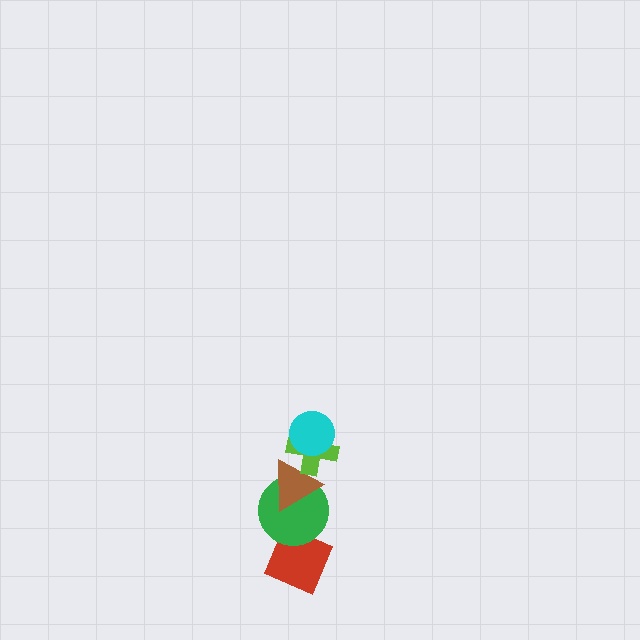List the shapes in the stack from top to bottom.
From top to bottom: the cyan circle, the lime cross, the brown triangle, the green circle, the red diamond.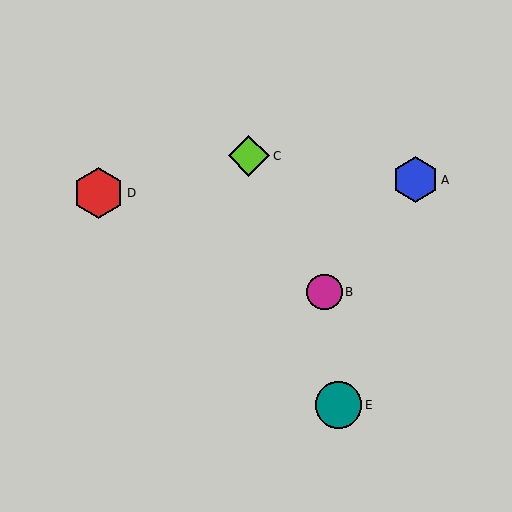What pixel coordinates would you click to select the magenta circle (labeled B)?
Click at (325, 292) to select the magenta circle B.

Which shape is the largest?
The red hexagon (labeled D) is the largest.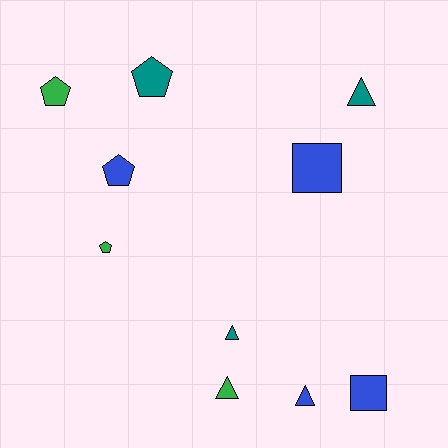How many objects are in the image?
There are 10 objects.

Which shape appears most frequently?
Triangle, with 4 objects.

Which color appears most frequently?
Blue, with 4 objects.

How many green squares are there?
There are no green squares.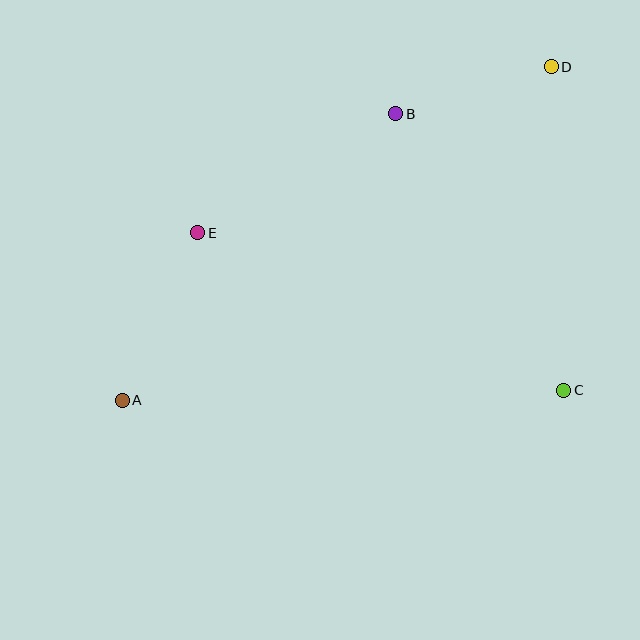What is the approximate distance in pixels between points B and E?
The distance between B and E is approximately 231 pixels.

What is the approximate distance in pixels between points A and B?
The distance between A and B is approximately 396 pixels.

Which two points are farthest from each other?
Points A and D are farthest from each other.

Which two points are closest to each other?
Points B and D are closest to each other.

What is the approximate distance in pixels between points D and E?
The distance between D and E is approximately 391 pixels.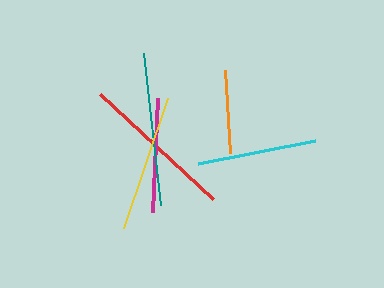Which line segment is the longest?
The red line is the longest at approximately 155 pixels.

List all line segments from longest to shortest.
From longest to shortest: red, teal, yellow, cyan, magenta, orange.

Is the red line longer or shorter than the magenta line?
The red line is longer than the magenta line.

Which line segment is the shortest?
The orange line is the shortest at approximately 84 pixels.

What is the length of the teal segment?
The teal segment is approximately 153 pixels long.